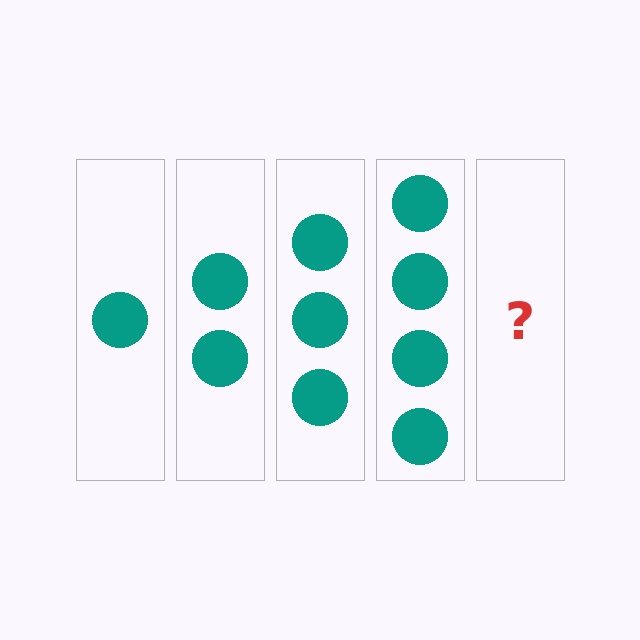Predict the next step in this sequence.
The next step is 5 circles.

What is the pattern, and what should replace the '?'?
The pattern is that each step adds one more circle. The '?' should be 5 circles.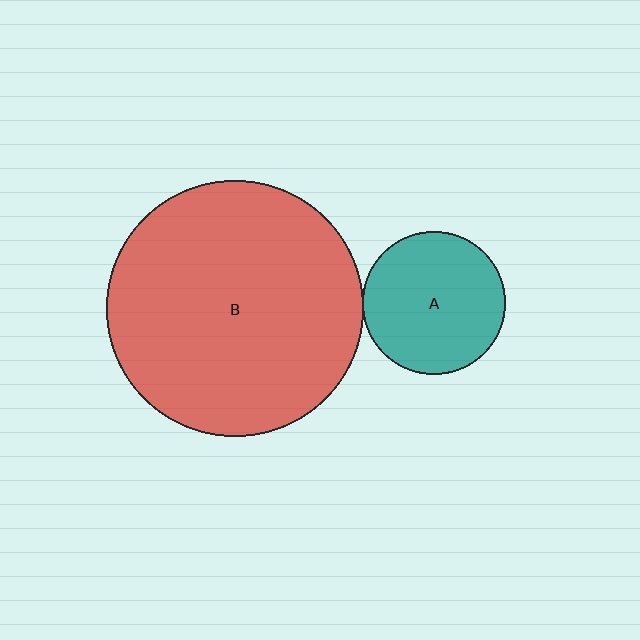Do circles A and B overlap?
Yes.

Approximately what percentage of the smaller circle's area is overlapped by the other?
Approximately 5%.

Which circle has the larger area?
Circle B (red).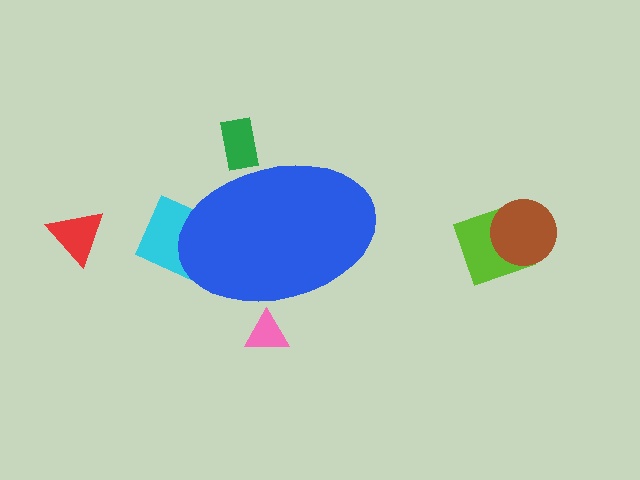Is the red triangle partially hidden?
No, the red triangle is fully visible.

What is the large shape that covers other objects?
A blue ellipse.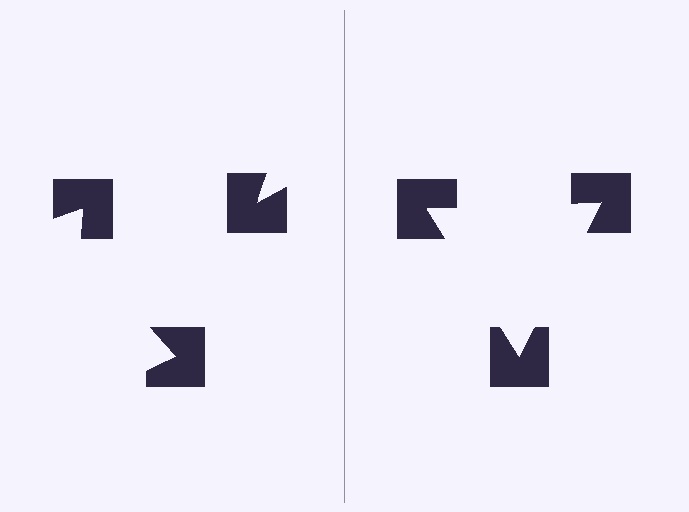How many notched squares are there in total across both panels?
6 — 3 on each side.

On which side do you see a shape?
An illusory triangle appears on the right side. On the left side the wedge cuts are rotated, so no coherent shape forms.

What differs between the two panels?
The notched squares are positioned identically on both sides; only the wedge orientations differ. On the right they align to a triangle; on the left they are misaligned.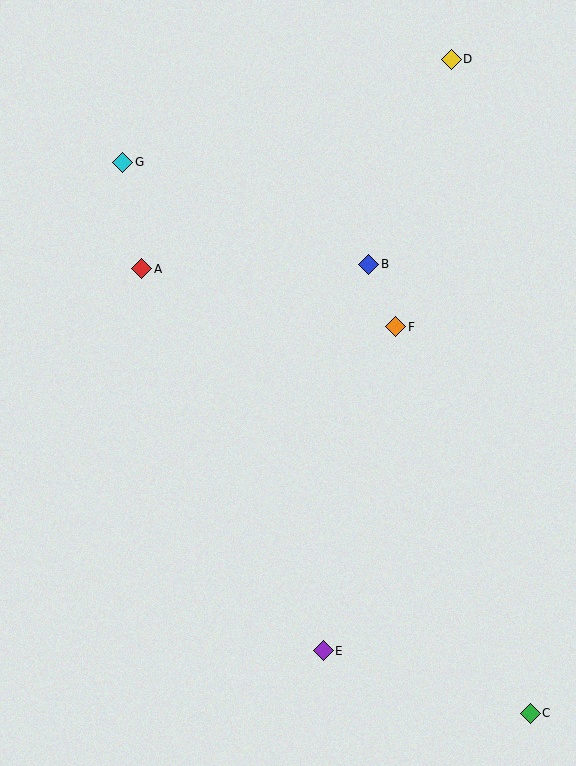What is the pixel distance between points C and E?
The distance between C and E is 216 pixels.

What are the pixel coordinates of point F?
Point F is at (396, 327).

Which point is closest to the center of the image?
Point F at (396, 327) is closest to the center.